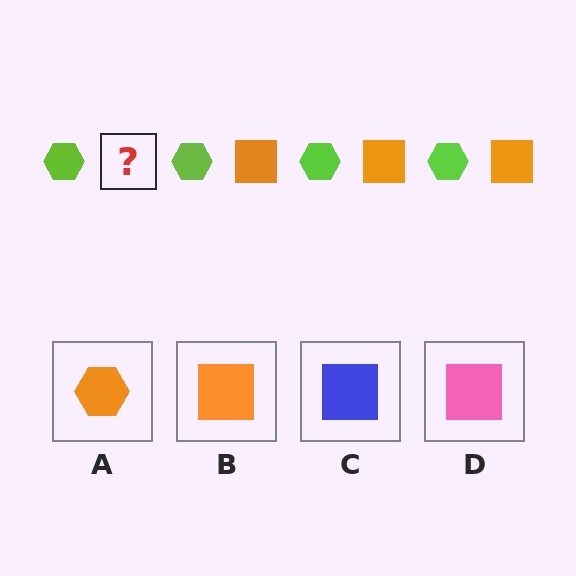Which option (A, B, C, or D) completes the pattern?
B.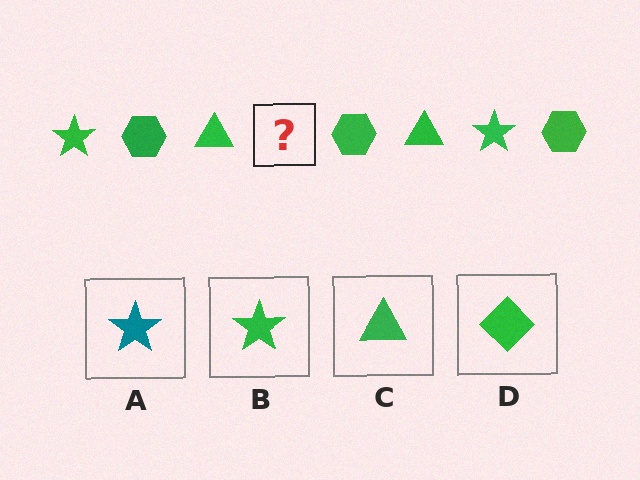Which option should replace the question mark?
Option B.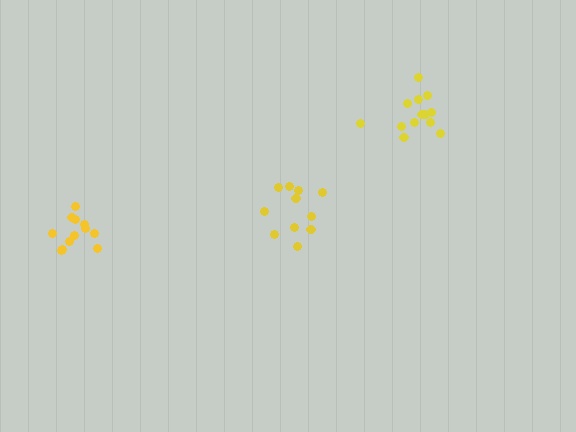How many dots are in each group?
Group 1: 13 dots, Group 2: 11 dots, Group 3: 12 dots (36 total).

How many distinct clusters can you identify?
There are 3 distinct clusters.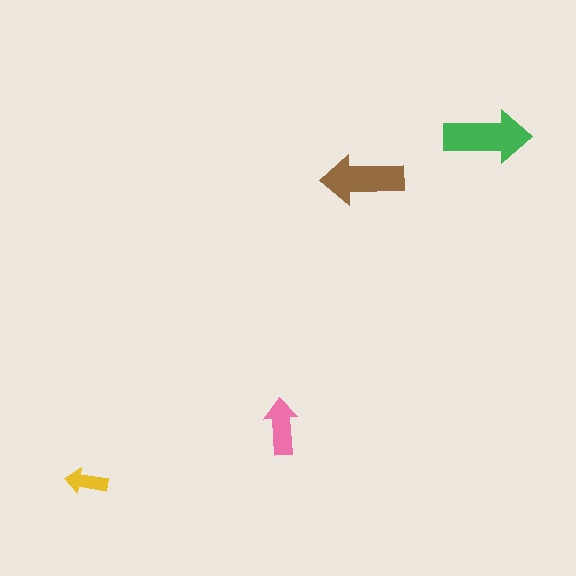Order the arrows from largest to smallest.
the green one, the brown one, the pink one, the yellow one.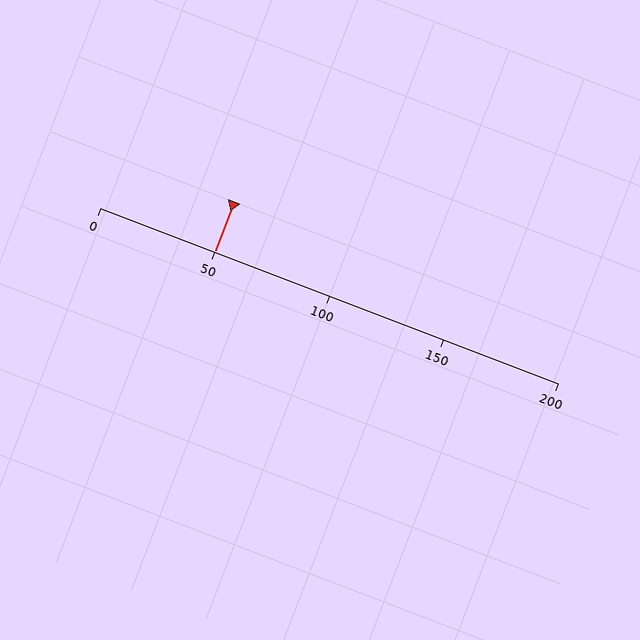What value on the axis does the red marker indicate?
The marker indicates approximately 50.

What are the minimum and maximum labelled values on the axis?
The axis runs from 0 to 200.